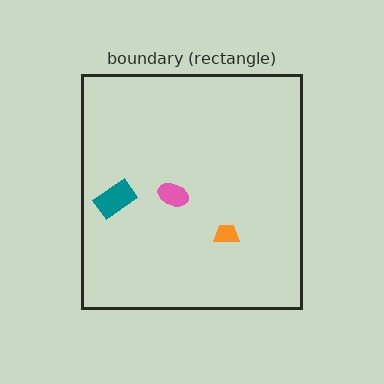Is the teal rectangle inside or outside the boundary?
Inside.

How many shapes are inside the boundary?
3 inside, 0 outside.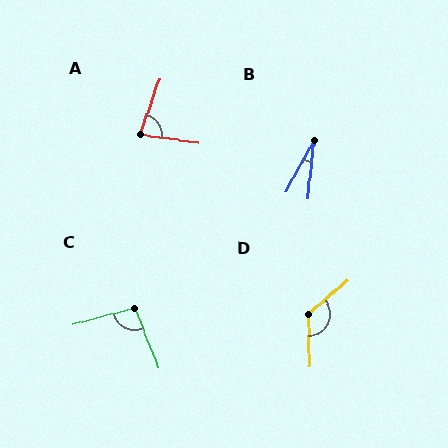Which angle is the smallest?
B, at approximately 22 degrees.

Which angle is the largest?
D, at approximately 130 degrees.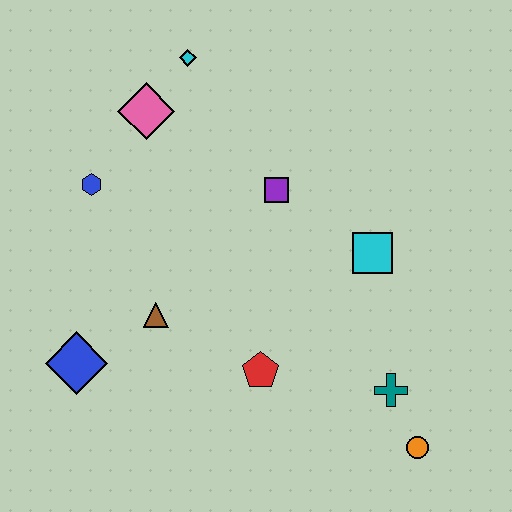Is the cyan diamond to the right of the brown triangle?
Yes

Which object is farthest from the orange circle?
The cyan diamond is farthest from the orange circle.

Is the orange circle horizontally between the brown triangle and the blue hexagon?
No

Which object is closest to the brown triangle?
The blue diamond is closest to the brown triangle.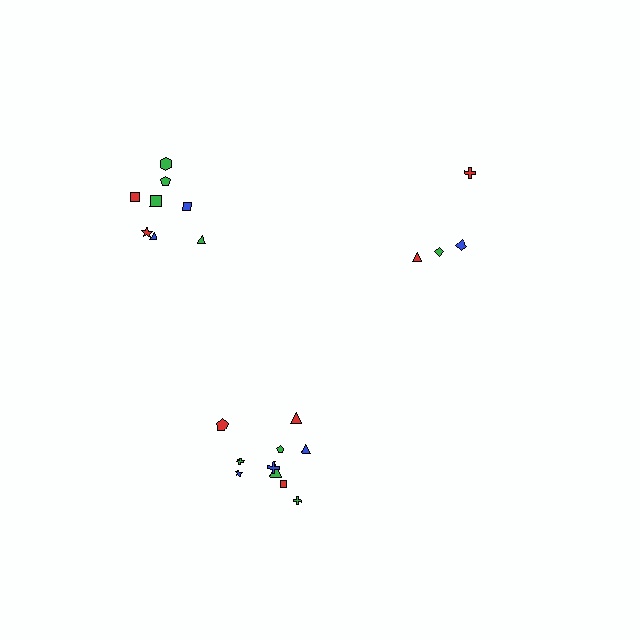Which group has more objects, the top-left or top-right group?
The top-left group.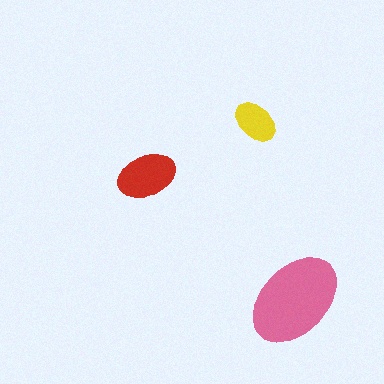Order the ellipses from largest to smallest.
the pink one, the red one, the yellow one.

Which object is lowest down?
The pink ellipse is bottommost.